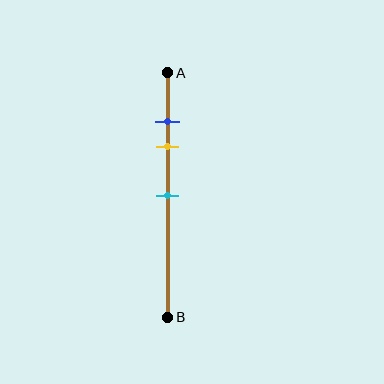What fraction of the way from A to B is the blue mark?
The blue mark is approximately 20% (0.2) of the way from A to B.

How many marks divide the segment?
There are 3 marks dividing the segment.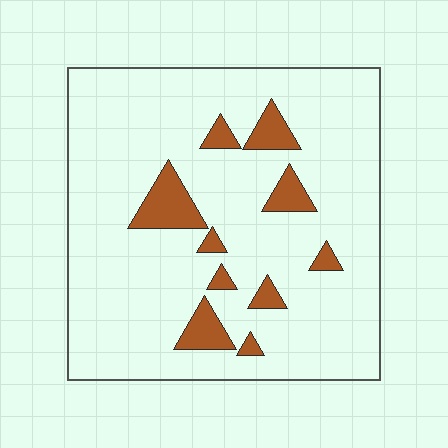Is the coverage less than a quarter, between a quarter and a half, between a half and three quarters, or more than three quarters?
Less than a quarter.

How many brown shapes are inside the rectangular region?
10.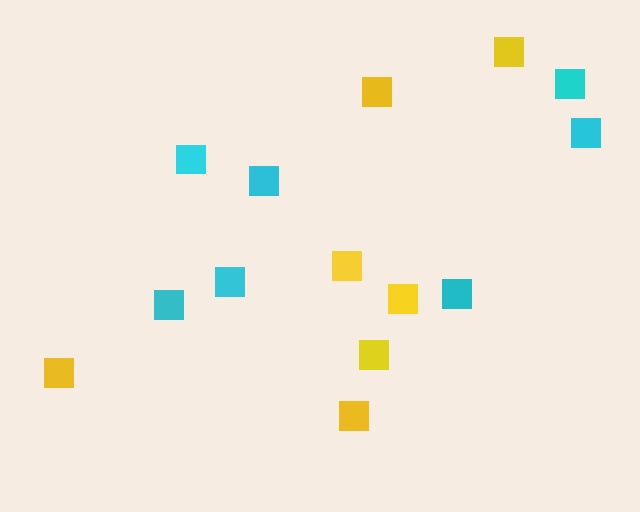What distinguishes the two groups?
There are 2 groups: one group of yellow squares (7) and one group of cyan squares (7).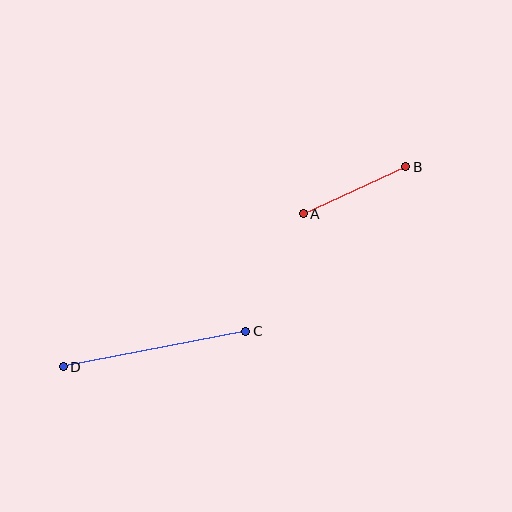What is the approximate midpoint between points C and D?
The midpoint is at approximately (155, 349) pixels.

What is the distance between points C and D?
The distance is approximately 186 pixels.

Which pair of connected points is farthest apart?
Points C and D are farthest apart.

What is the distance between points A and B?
The distance is approximately 113 pixels.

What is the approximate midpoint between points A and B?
The midpoint is at approximately (355, 190) pixels.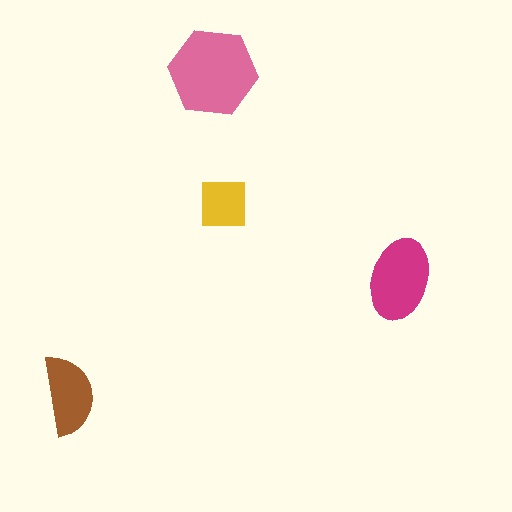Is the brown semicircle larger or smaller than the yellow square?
Larger.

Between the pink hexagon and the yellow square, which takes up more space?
The pink hexagon.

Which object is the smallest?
The yellow square.